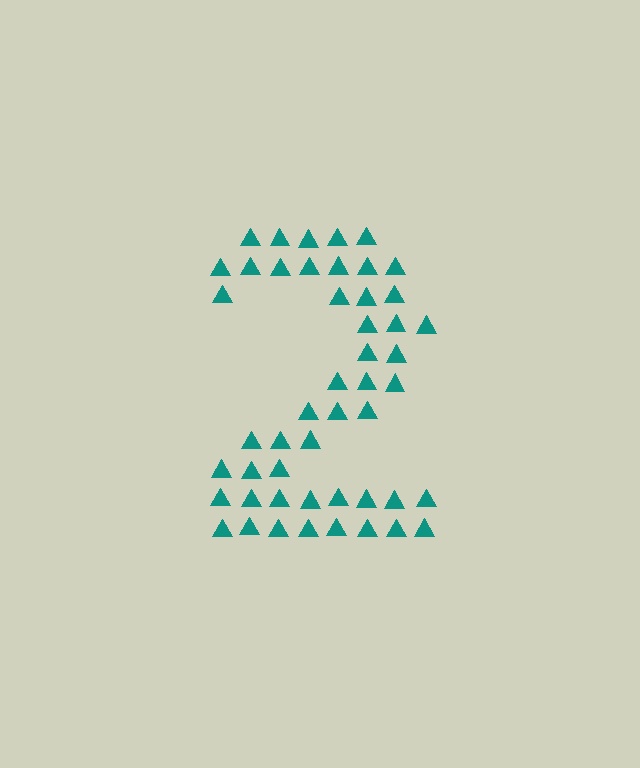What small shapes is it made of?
It is made of small triangles.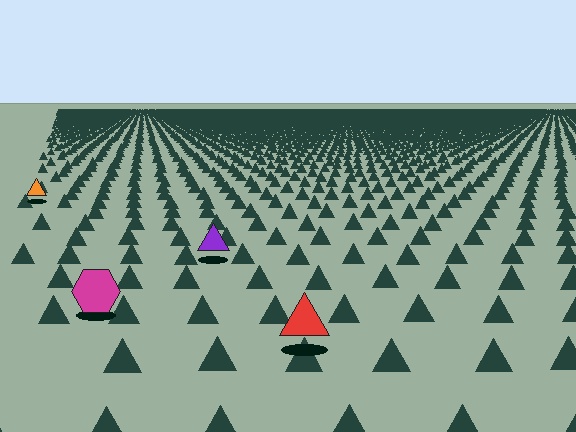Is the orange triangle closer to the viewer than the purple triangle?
No. The purple triangle is closer — you can tell from the texture gradient: the ground texture is coarser near it.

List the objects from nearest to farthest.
From nearest to farthest: the red triangle, the magenta hexagon, the purple triangle, the orange triangle.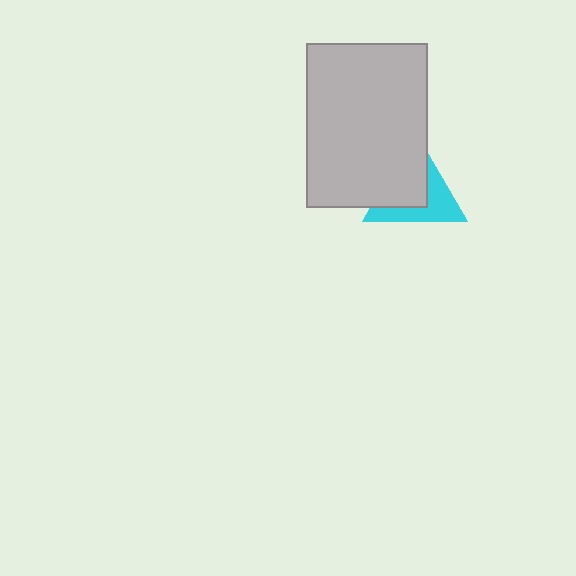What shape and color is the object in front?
The object in front is a light gray rectangle.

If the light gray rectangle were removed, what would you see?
You would see the complete cyan triangle.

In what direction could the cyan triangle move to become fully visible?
The cyan triangle could move toward the lower-right. That would shift it out from behind the light gray rectangle entirely.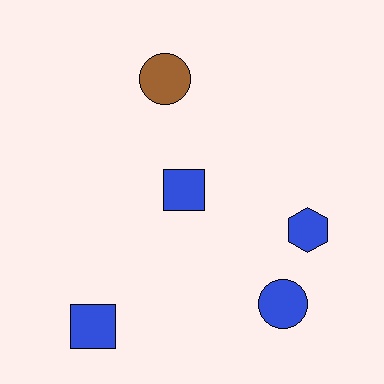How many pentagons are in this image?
There are no pentagons.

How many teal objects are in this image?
There are no teal objects.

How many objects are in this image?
There are 5 objects.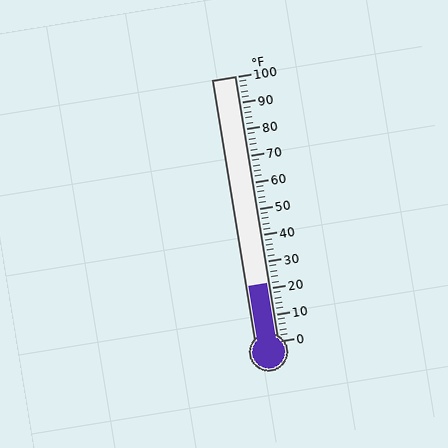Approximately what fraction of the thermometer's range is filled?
The thermometer is filled to approximately 20% of its range.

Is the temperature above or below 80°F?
The temperature is below 80°F.